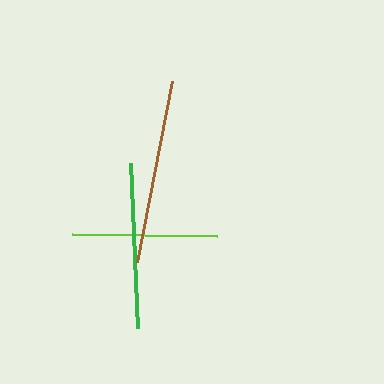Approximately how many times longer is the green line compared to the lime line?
The green line is approximately 1.1 times the length of the lime line.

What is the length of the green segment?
The green segment is approximately 165 pixels long.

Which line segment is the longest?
The brown line is the longest at approximately 184 pixels.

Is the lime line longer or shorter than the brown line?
The brown line is longer than the lime line.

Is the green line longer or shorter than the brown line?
The brown line is longer than the green line.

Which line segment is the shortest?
The lime line is the shortest at approximately 145 pixels.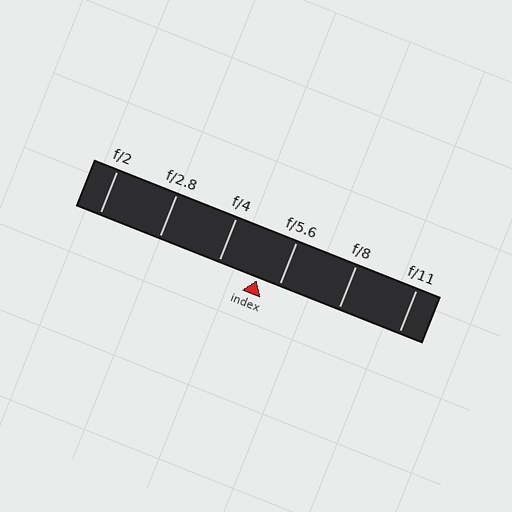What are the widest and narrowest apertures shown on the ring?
The widest aperture shown is f/2 and the narrowest is f/11.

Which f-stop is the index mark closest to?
The index mark is closest to f/5.6.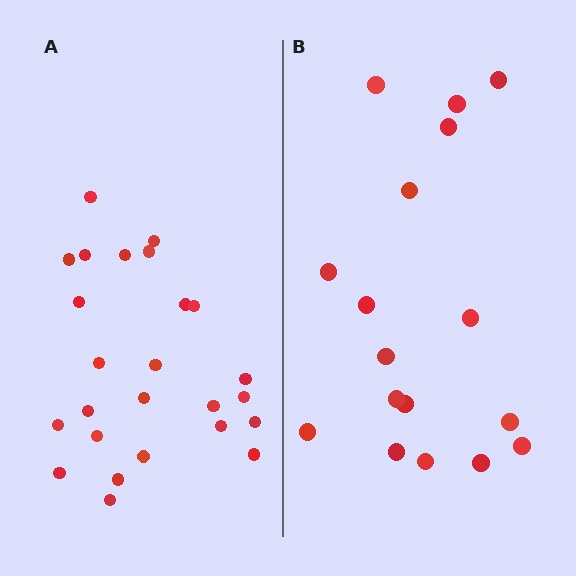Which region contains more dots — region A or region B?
Region A (the left region) has more dots.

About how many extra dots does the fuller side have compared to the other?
Region A has roughly 8 or so more dots than region B.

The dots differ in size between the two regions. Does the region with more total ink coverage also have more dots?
No. Region B has more total ink coverage because its dots are larger, but region A actually contains more individual dots. Total area can be misleading — the number of items is what matters here.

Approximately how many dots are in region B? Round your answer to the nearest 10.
About 20 dots. (The exact count is 17, which rounds to 20.)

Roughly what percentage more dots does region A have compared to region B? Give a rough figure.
About 45% more.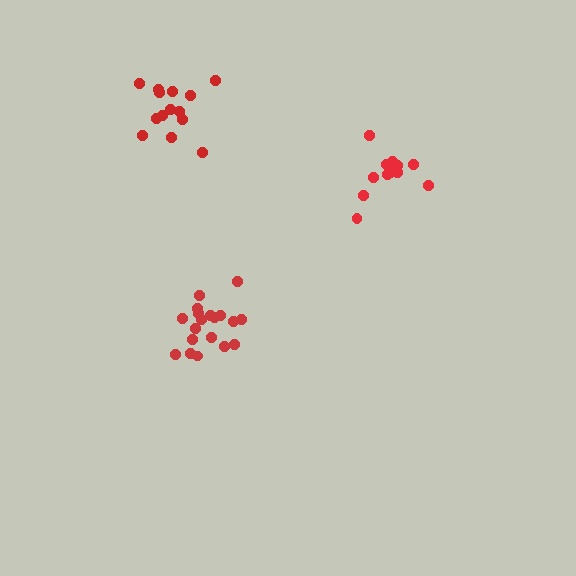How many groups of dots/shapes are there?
There are 3 groups.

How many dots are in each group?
Group 1: 19 dots, Group 2: 14 dots, Group 3: 14 dots (47 total).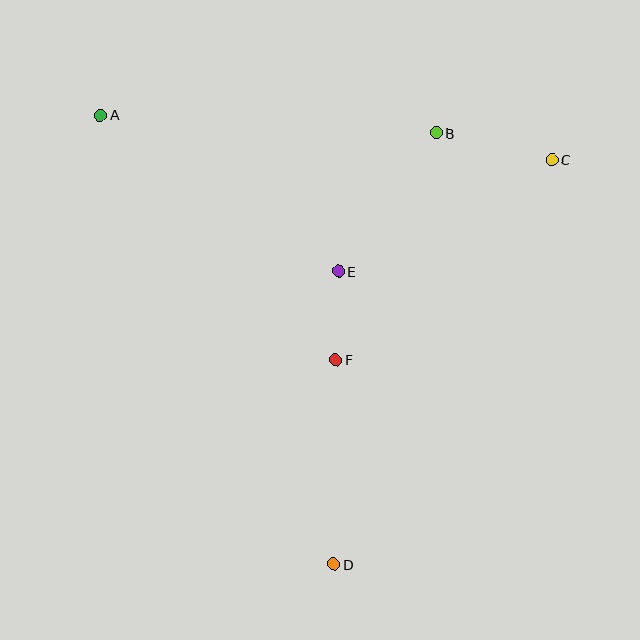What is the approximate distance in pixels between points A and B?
The distance between A and B is approximately 337 pixels.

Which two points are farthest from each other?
Points A and D are farthest from each other.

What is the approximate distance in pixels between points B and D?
The distance between B and D is approximately 443 pixels.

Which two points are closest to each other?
Points E and F are closest to each other.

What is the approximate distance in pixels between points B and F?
The distance between B and F is approximately 248 pixels.